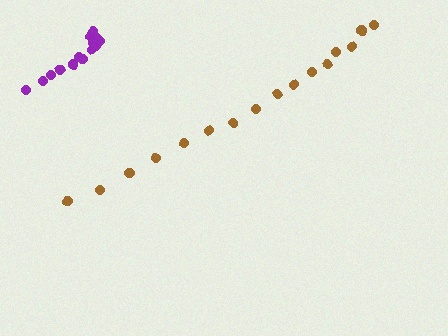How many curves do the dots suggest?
There are 2 distinct paths.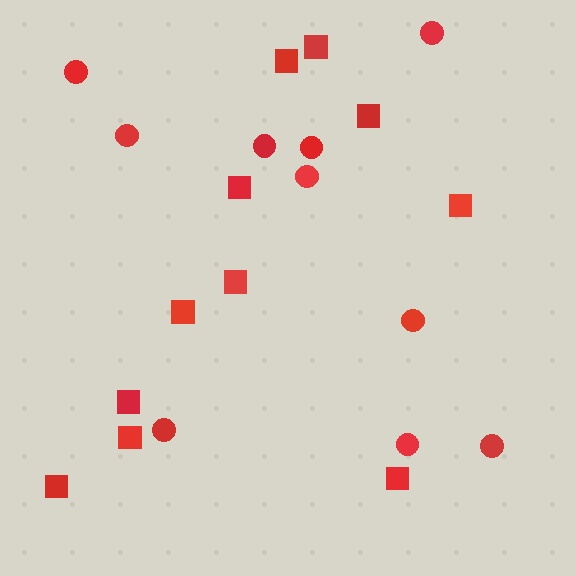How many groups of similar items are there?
There are 2 groups: one group of squares (11) and one group of circles (10).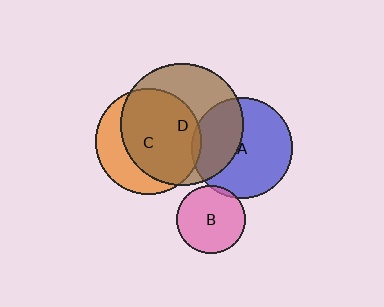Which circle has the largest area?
Circle D (brown).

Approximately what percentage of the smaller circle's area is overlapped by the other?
Approximately 5%.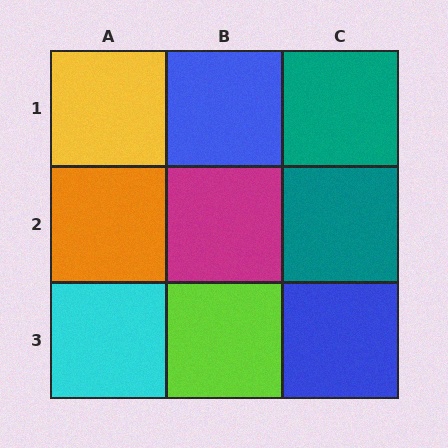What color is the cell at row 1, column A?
Yellow.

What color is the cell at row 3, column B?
Lime.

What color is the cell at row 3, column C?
Blue.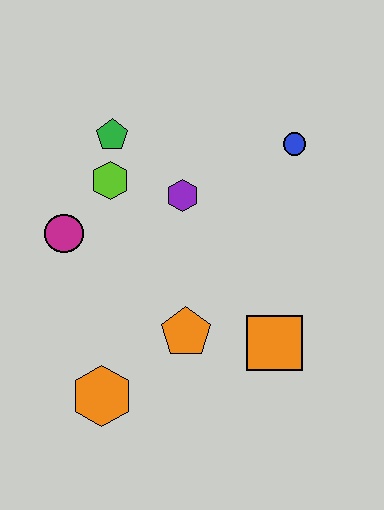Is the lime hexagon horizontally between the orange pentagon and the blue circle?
No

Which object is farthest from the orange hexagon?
The blue circle is farthest from the orange hexagon.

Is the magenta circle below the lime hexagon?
Yes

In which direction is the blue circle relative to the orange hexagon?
The blue circle is above the orange hexagon.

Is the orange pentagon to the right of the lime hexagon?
Yes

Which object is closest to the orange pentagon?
The orange square is closest to the orange pentagon.